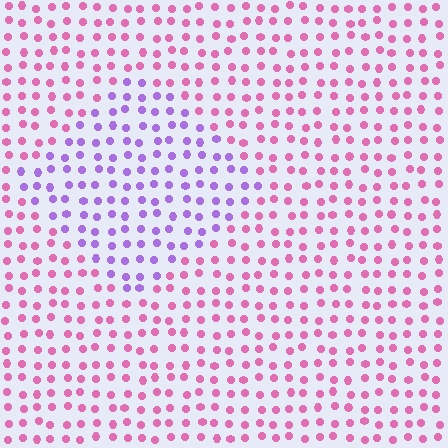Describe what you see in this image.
The image is filled with small pink elements in a uniform arrangement. A diamond-shaped region is visible where the elements are tinted to a slightly different hue, forming a subtle color boundary.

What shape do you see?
I see a diamond.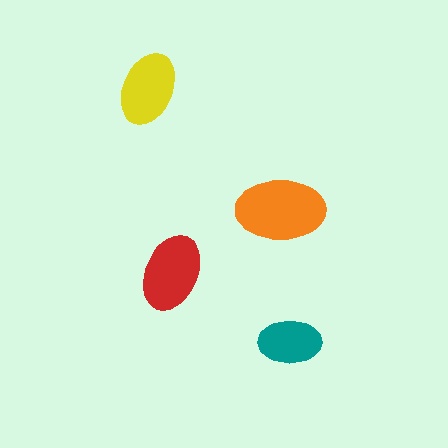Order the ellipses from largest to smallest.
the orange one, the red one, the yellow one, the teal one.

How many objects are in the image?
There are 4 objects in the image.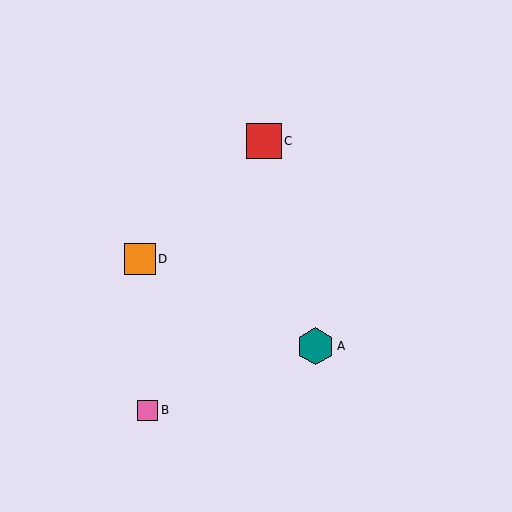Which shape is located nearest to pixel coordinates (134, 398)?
The pink square (labeled B) at (148, 410) is nearest to that location.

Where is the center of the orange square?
The center of the orange square is at (140, 259).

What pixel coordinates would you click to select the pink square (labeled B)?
Click at (148, 410) to select the pink square B.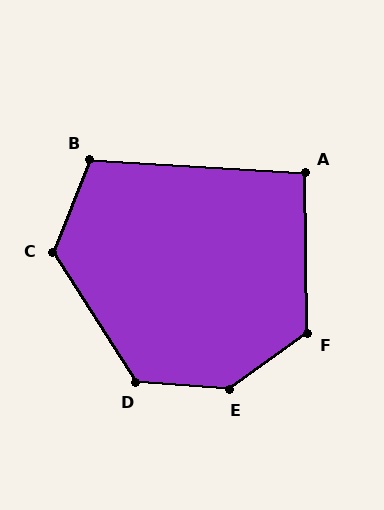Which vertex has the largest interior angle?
E, at approximately 140 degrees.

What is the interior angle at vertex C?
Approximately 125 degrees (obtuse).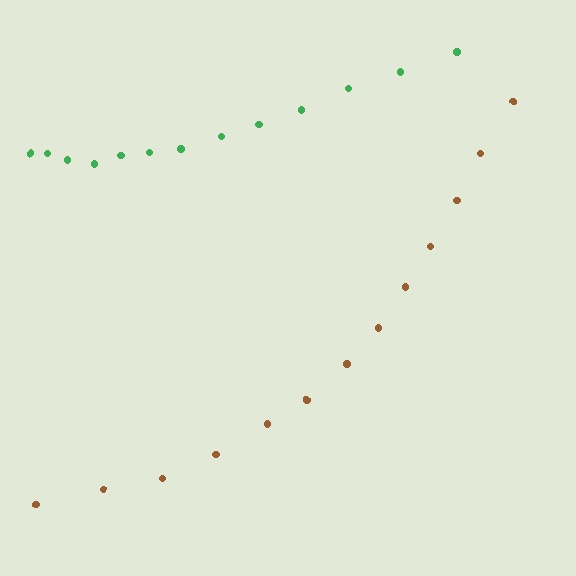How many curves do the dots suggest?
There are 2 distinct paths.